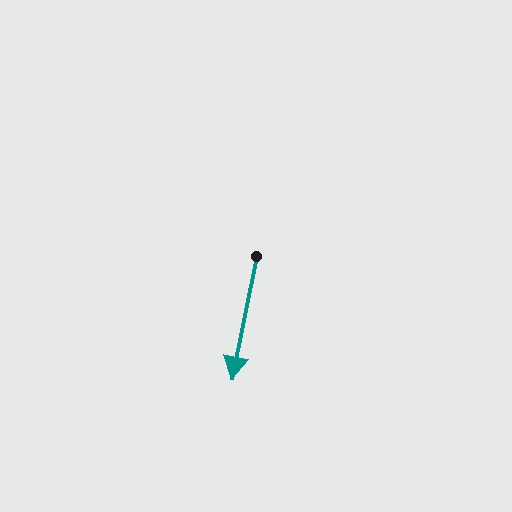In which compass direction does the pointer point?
South.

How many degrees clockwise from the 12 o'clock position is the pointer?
Approximately 191 degrees.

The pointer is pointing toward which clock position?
Roughly 6 o'clock.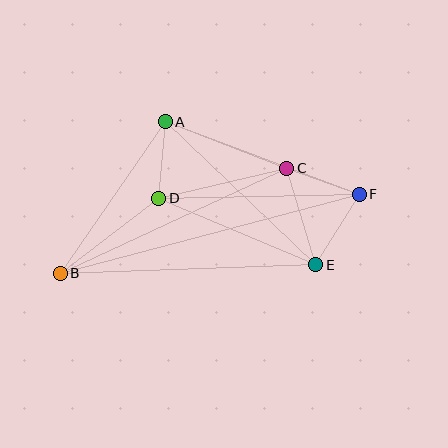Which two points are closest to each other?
Points A and D are closest to each other.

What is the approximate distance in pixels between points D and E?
The distance between D and E is approximately 171 pixels.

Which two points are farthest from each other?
Points B and F are farthest from each other.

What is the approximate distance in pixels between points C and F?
The distance between C and F is approximately 77 pixels.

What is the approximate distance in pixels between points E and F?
The distance between E and F is approximately 83 pixels.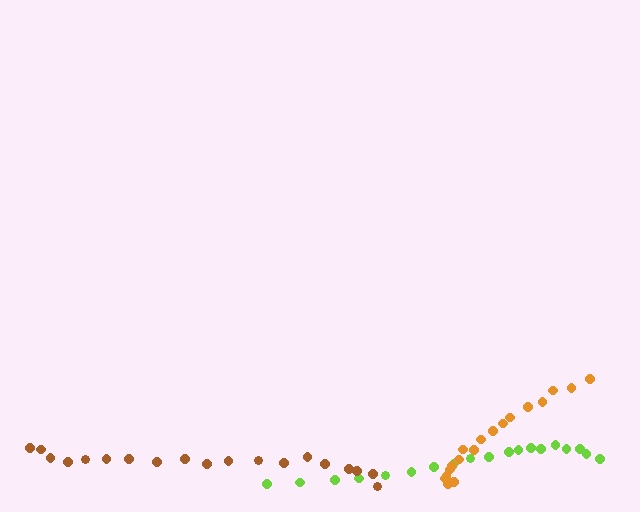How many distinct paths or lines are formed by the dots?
There are 3 distinct paths.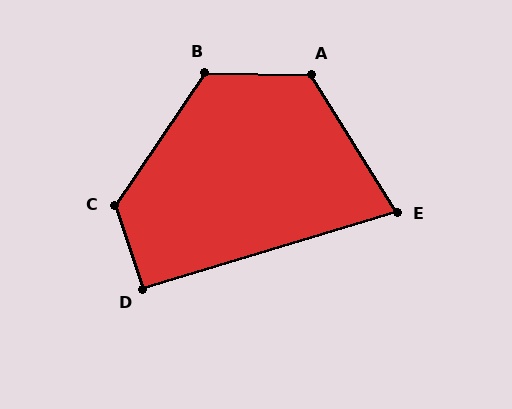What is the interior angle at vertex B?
Approximately 123 degrees (obtuse).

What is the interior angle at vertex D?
Approximately 92 degrees (approximately right).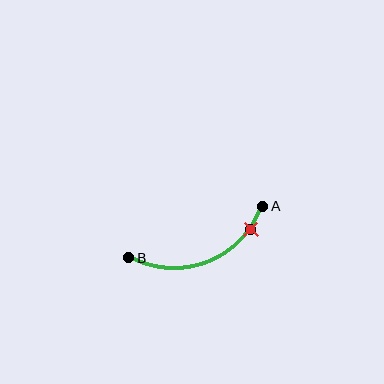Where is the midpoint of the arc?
The arc midpoint is the point on the curve farthest from the straight line joining A and B. It sits below that line.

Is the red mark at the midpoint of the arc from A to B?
No. The red mark lies on the arc but is closer to endpoint A. The arc midpoint would be at the point on the curve equidistant along the arc from both A and B.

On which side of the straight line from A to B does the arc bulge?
The arc bulges below the straight line connecting A and B.